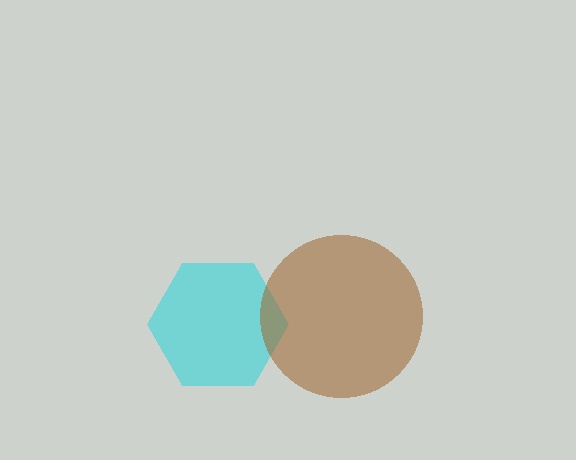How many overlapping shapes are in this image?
There are 2 overlapping shapes in the image.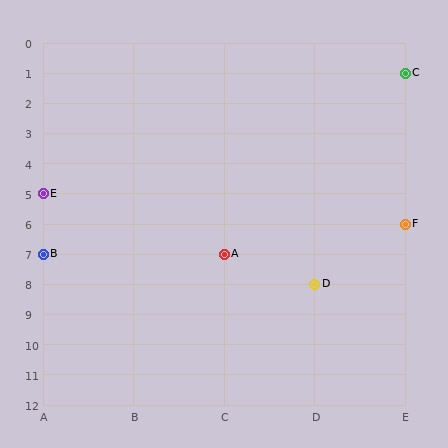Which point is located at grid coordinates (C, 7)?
Point A is at (C, 7).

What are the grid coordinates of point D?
Point D is at grid coordinates (D, 8).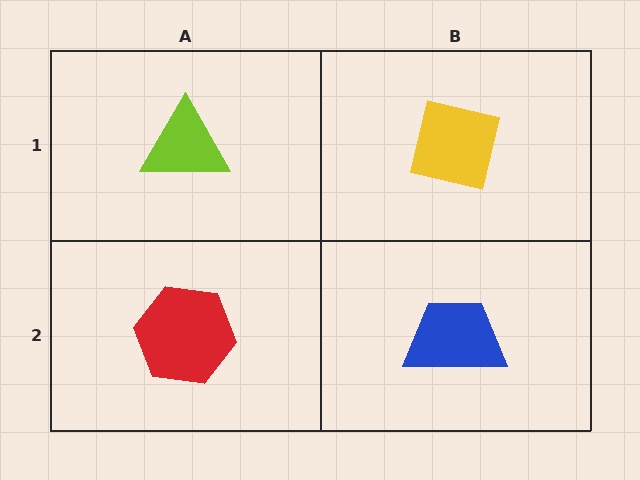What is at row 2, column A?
A red hexagon.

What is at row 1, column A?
A lime triangle.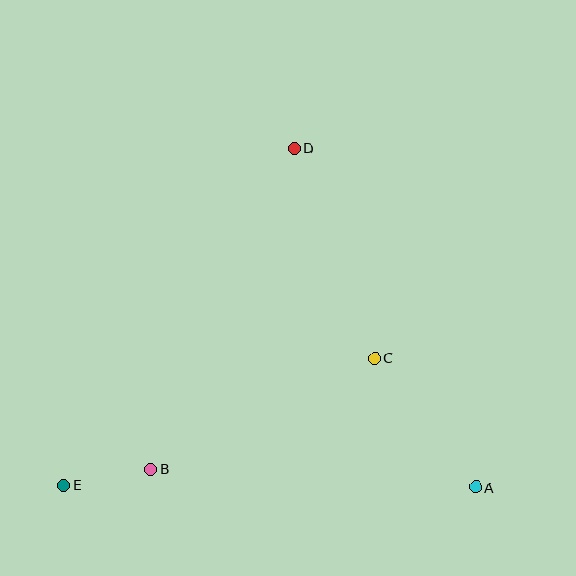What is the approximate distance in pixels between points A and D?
The distance between A and D is approximately 384 pixels.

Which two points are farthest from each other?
Points A and E are farthest from each other.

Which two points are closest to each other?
Points B and E are closest to each other.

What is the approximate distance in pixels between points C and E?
The distance between C and E is approximately 336 pixels.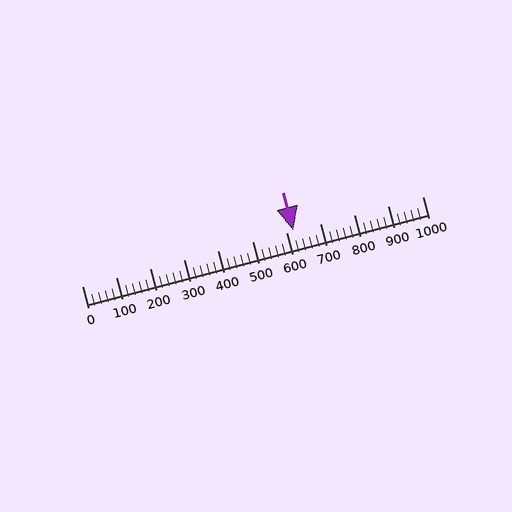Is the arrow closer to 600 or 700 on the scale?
The arrow is closer to 600.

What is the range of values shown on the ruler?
The ruler shows values from 0 to 1000.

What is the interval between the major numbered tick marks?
The major tick marks are spaced 100 units apart.